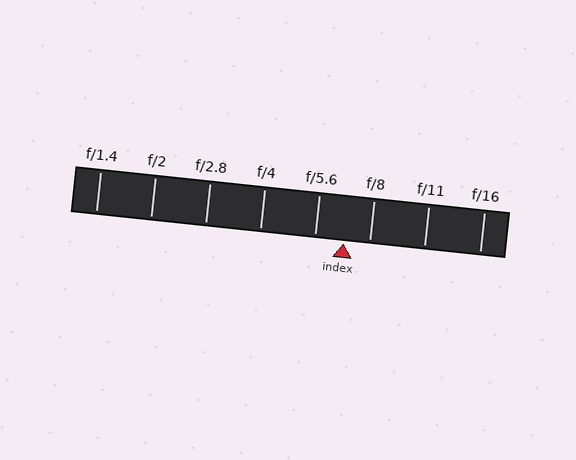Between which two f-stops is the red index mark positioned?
The index mark is between f/5.6 and f/8.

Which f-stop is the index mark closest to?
The index mark is closest to f/8.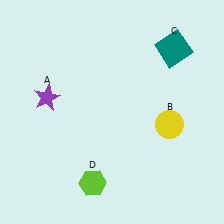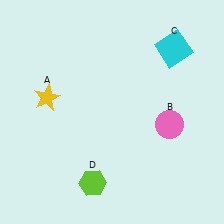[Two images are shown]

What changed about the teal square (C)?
In Image 1, C is teal. In Image 2, it changed to cyan.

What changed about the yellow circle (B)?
In Image 1, B is yellow. In Image 2, it changed to pink.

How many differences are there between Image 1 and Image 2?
There are 3 differences between the two images.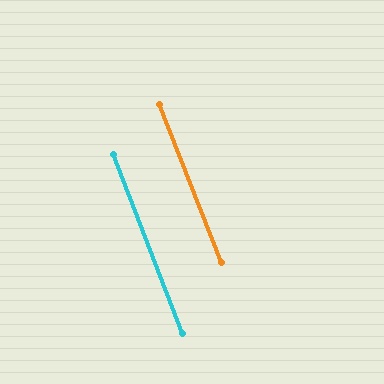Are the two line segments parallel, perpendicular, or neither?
Parallel — their directions differ by only 0.4°.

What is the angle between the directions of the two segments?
Approximately 0 degrees.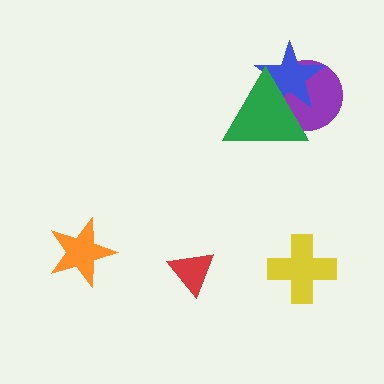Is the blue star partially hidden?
Yes, it is partially covered by another shape.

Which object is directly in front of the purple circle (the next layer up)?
The blue star is directly in front of the purple circle.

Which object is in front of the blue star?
The green triangle is in front of the blue star.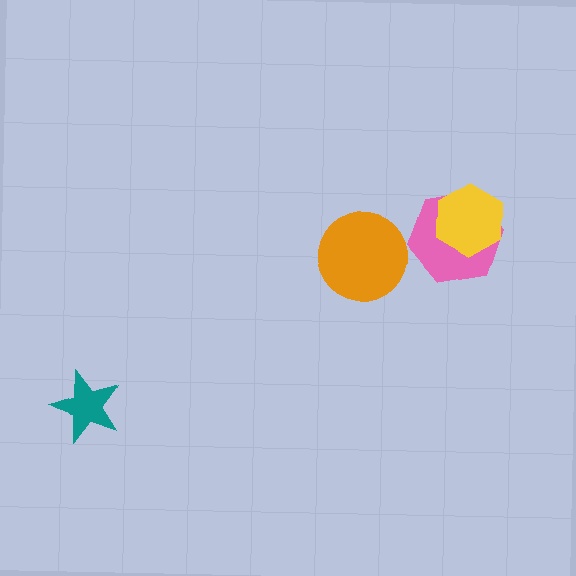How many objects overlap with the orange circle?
0 objects overlap with the orange circle.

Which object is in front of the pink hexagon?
The yellow hexagon is in front of the pink hexagon.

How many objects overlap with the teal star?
0 objects overlap with the teal star.